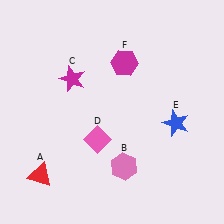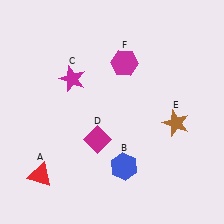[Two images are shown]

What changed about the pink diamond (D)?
In Image 1, D is pink. In Image 2, it changed to magenta.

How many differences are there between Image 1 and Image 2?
There are 3 differences between the two images.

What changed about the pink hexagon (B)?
In Image 1, B is pink. In Image 2, it changed to blue.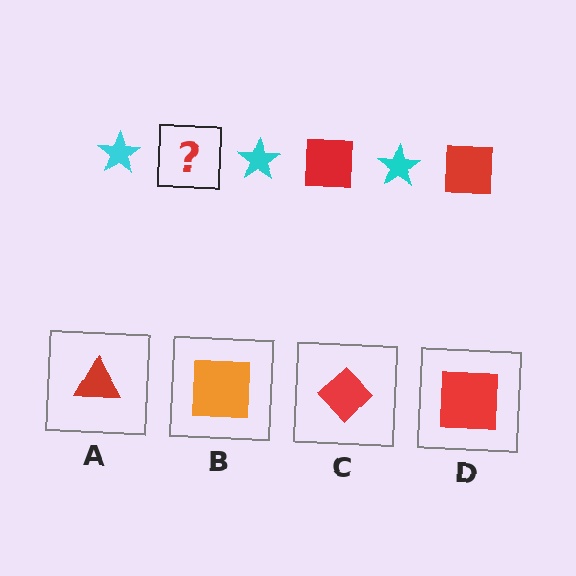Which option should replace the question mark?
Option D.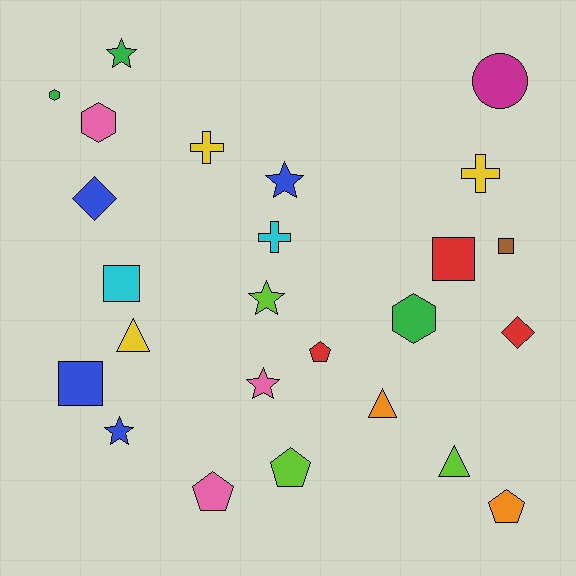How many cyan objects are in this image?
There are 2 cyan objects.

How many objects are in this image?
There are 25 objects.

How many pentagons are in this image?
There are 4 pentagons.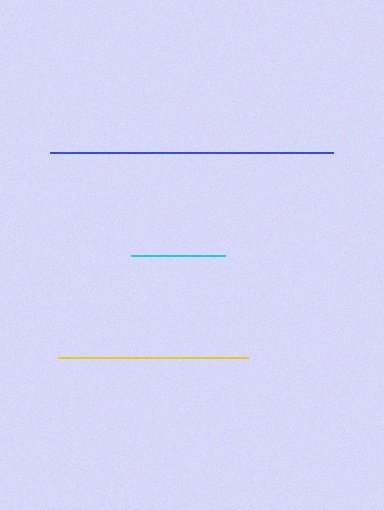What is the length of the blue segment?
The blue segment is approximately 284 pixels long.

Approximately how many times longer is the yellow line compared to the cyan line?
The yellow line is approximately 2.0 times the length of the cyan line.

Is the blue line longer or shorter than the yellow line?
The blue line is longer than the yellow line.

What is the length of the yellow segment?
The yellow segment is approximately 190 pixels long.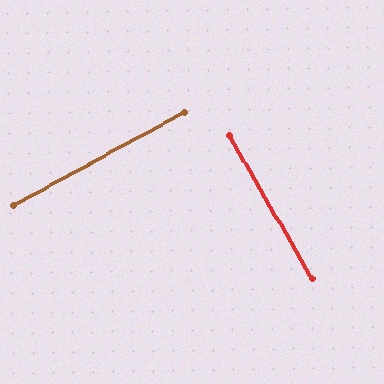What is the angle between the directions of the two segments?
Approximately 88 degrees.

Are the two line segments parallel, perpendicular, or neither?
Perpendicular — they meet at approximately 88°.